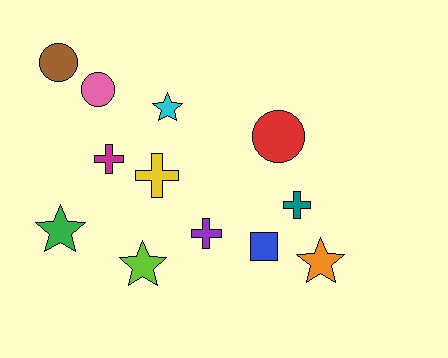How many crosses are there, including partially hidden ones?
There are 4 crosses.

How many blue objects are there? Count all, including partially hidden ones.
There is 1 blue object.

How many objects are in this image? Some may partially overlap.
There are 12 objects.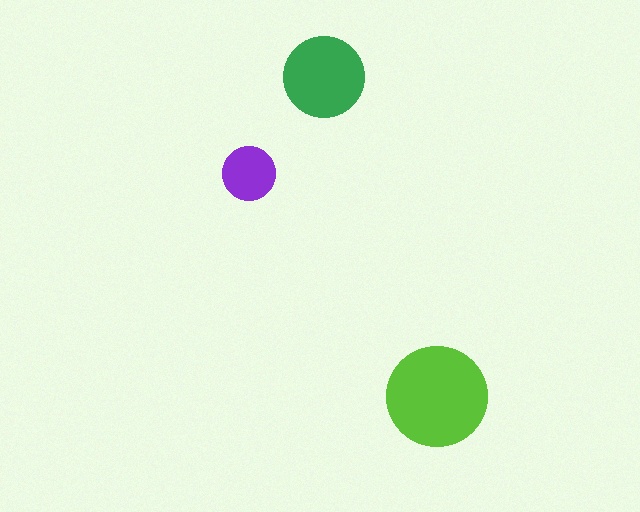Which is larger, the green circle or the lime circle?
The lime one.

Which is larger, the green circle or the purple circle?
The green one.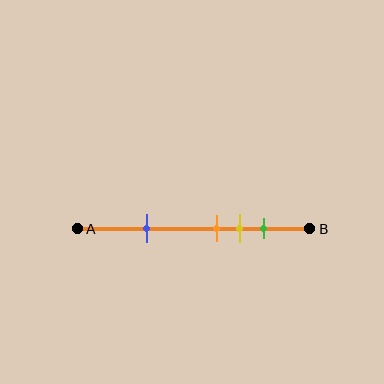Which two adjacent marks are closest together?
The orange and yellow marks are the closest adjacent pair.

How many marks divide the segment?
There are 4 marks dividing the segment.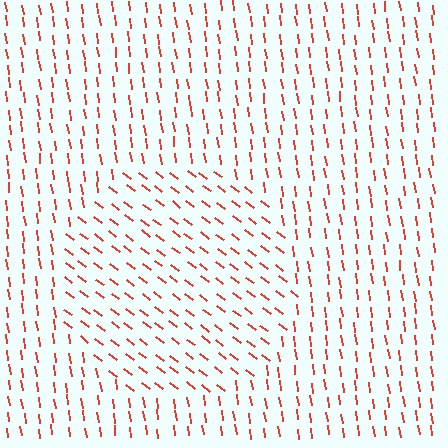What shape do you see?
I see a circle.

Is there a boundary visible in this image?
Yes, there is a texture boundary formed by a change in line orientation.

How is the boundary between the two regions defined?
The boundary is defined purely by a change in line orientation (approximately 45 degrees difference). All lines are the same color and thickness.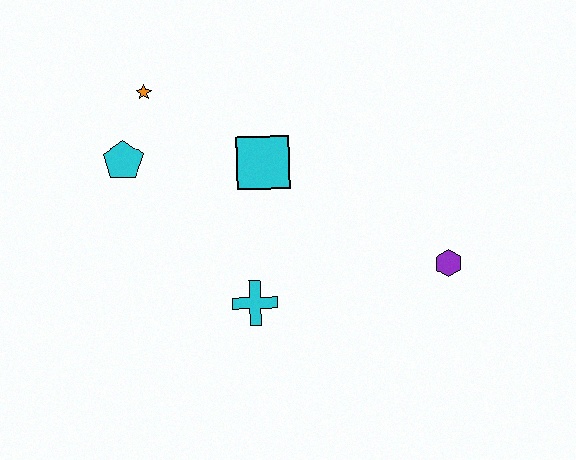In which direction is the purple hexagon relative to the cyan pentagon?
The purple hexagon is to the right of the cyan pentagon.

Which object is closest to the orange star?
The cyan pentagon is closest to the orange star.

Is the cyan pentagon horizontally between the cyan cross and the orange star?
No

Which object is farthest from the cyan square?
The purple hexagon is farthest from the cyan square.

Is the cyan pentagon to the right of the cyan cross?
No